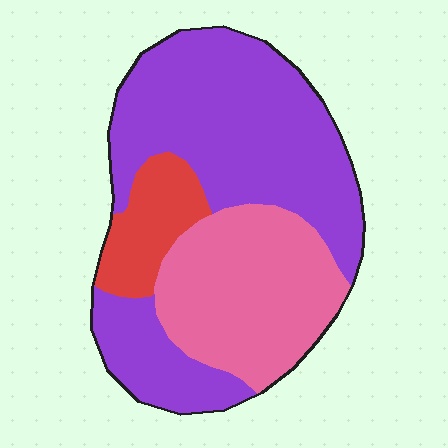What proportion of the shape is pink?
Pink covers about 30% of the shape.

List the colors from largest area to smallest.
From largest to smallest: purple, pink, red.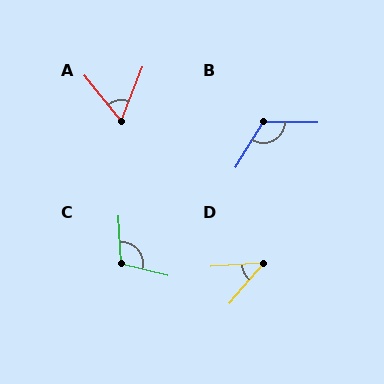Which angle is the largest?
B, at approximately 120 degrees.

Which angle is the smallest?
D, at approximately 46 degrees.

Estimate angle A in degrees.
Approximately 60 degrees.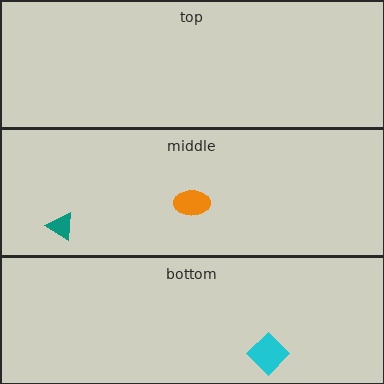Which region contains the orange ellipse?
The middle region.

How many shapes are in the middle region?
2.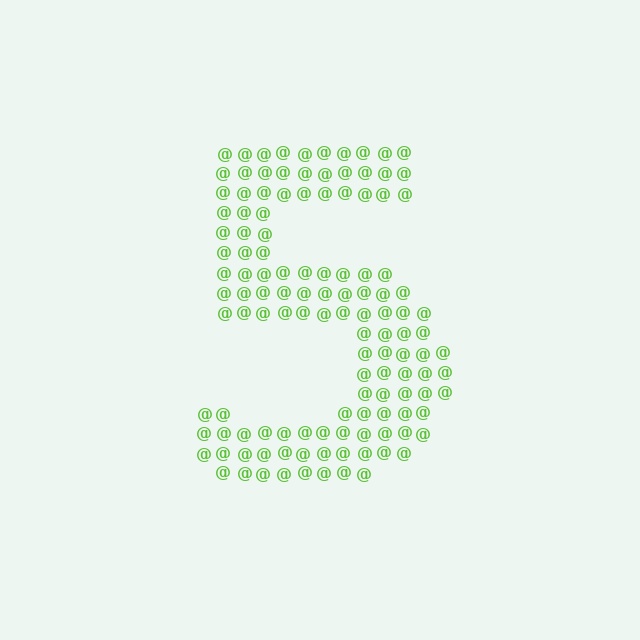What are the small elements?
The small elements are at signs.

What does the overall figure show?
The overall figure shows the digit 5.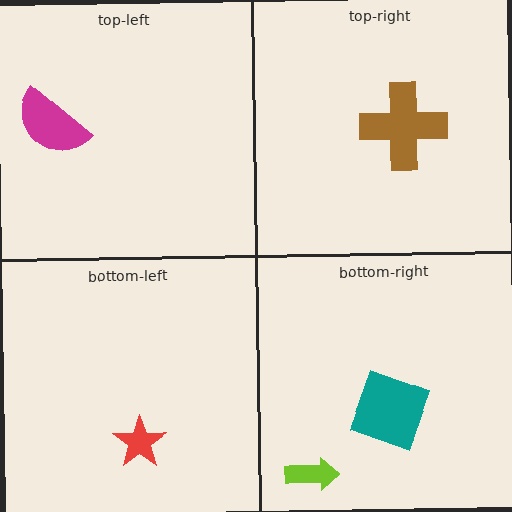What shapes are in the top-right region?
The brown cross.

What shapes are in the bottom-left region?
The red star.